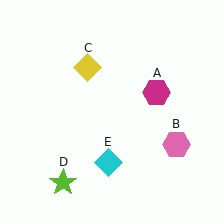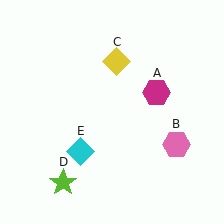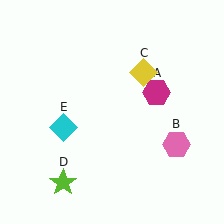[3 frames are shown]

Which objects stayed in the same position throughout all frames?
Magenta hexagon (object A) and pink hexagon (object B) and lime star (object D) remained stationary.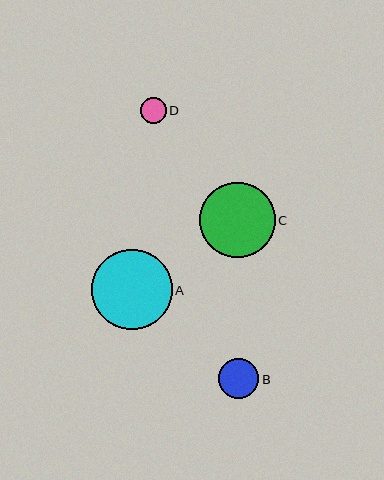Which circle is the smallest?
Circle D is the smallest with a size of approximately 26 pixels.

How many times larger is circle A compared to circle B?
Circle A is approximately 2.0 times the size of circle B.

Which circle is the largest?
Circle A is the largest with a size of approximately 80 pixels.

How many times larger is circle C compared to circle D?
Circle C is approximately 2.9 times the size of circle D.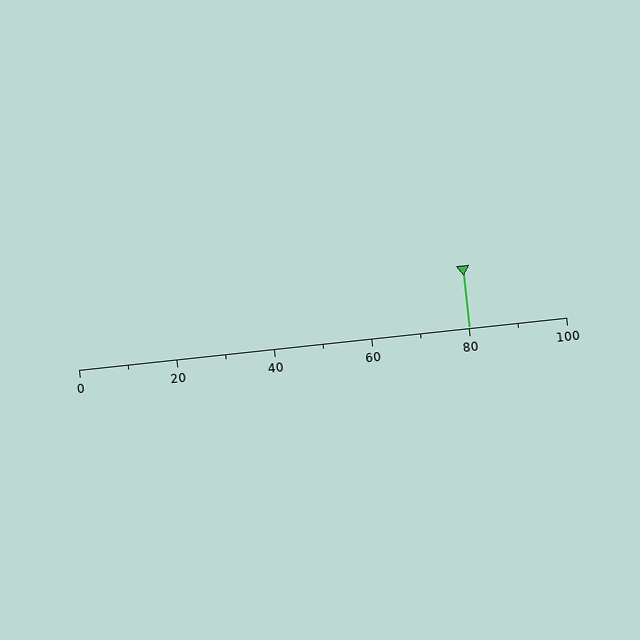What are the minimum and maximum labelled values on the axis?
The axis runs from 0 to 100.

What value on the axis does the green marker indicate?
The marker indicates approximately 80.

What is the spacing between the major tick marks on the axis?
The major ticks are spaced 20 apart.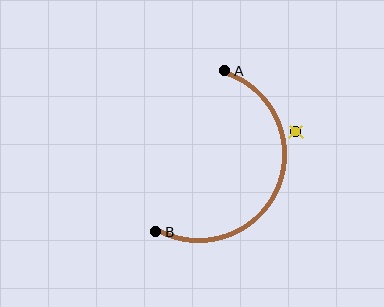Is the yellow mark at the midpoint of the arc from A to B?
No — the yellow mark does not lie on the arc at all. It sits slightly outside the curve.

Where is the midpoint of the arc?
The arc midpoint is the point on the curve farthest from the straight line joining A and B. It sits to the right of that line.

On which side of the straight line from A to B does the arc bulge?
The arc bulges to the right of the straight line connecting A and B.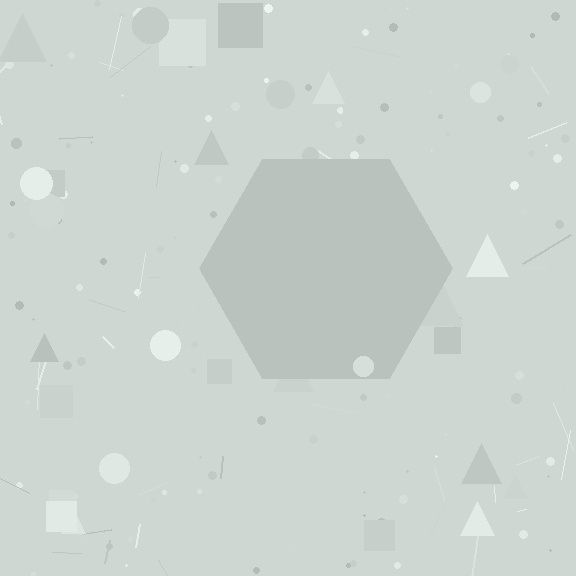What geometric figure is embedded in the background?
A hexagon is embedded in the background.